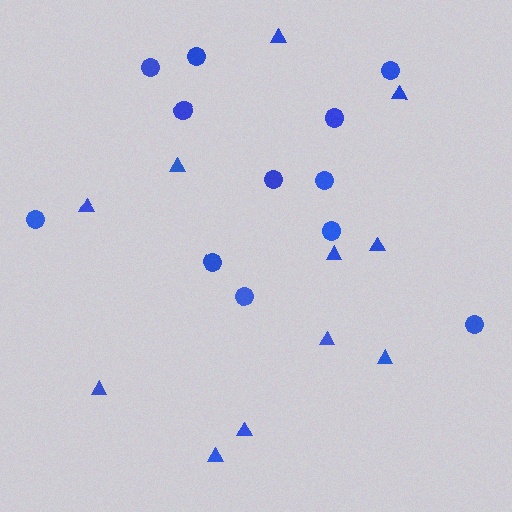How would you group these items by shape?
There are 2 groups: one group of triangles (11) and one group of circles (12).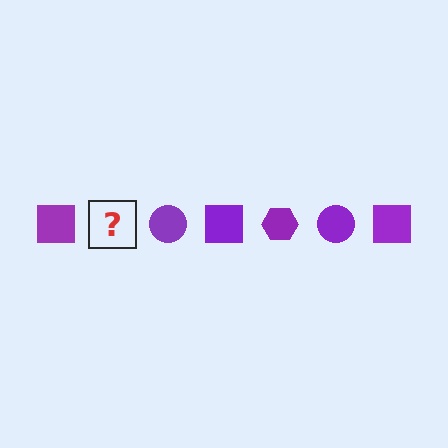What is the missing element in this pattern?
The missing element is a purple hexagon.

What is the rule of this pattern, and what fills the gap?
The rule is that the pattern cycles through square, hexagon, circle shapes in purple. The gap should be filled with a purple hexagon.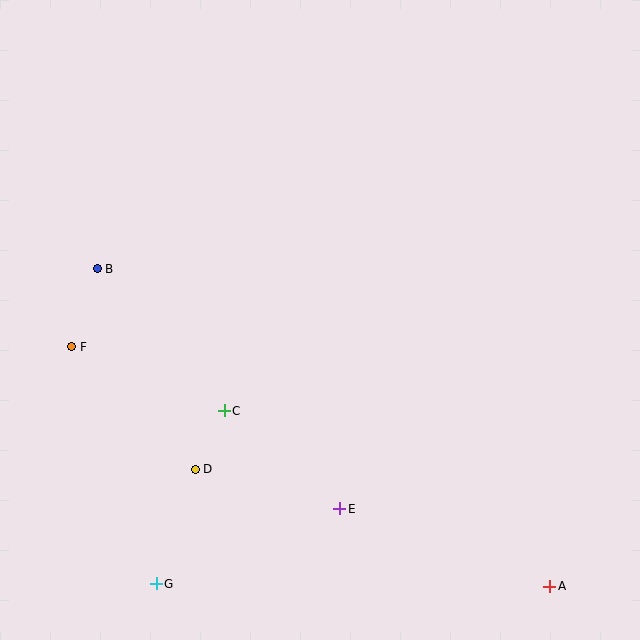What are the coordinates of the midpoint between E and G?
The midpoint between E and G is at (248, 546).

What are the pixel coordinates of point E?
Point E is at (340, 509).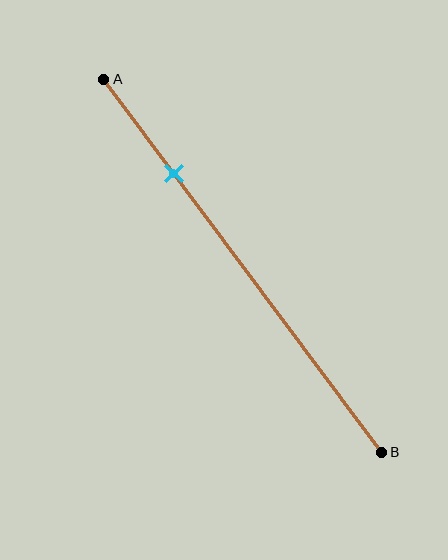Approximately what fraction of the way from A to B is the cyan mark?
The cyan mark is approximately 25% of the way from A to B.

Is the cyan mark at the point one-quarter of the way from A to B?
Yes, the mark is approximately at the one-quarter point.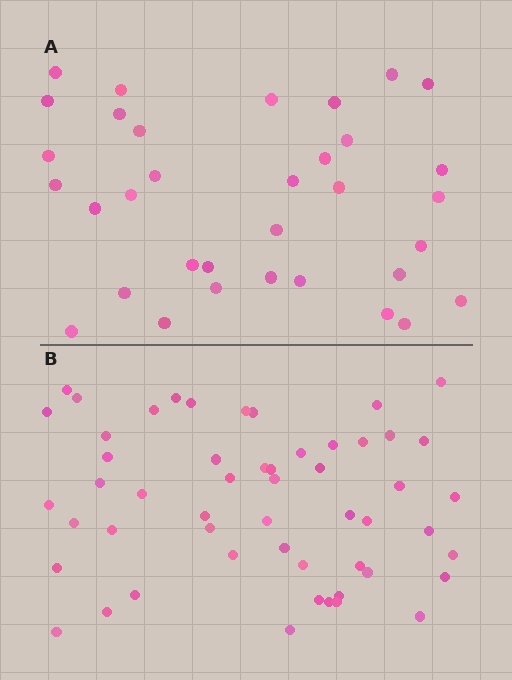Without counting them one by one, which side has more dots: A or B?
Region B (the bottom region) has more dots.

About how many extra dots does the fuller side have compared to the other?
Region B has approximately 20 more dots than region A.